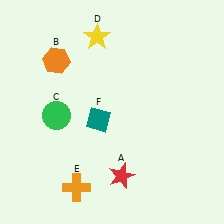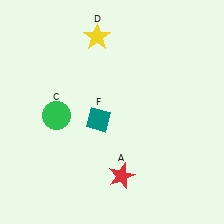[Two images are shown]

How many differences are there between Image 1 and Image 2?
There are 2 differences between the two images.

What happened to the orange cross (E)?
The orange cross (E) was removed in Image 2. It was in the bottom-left area of Image 1.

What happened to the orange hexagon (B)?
The orange hexagon (B) was removed in Image 2. It was in the top-left area of Image 1.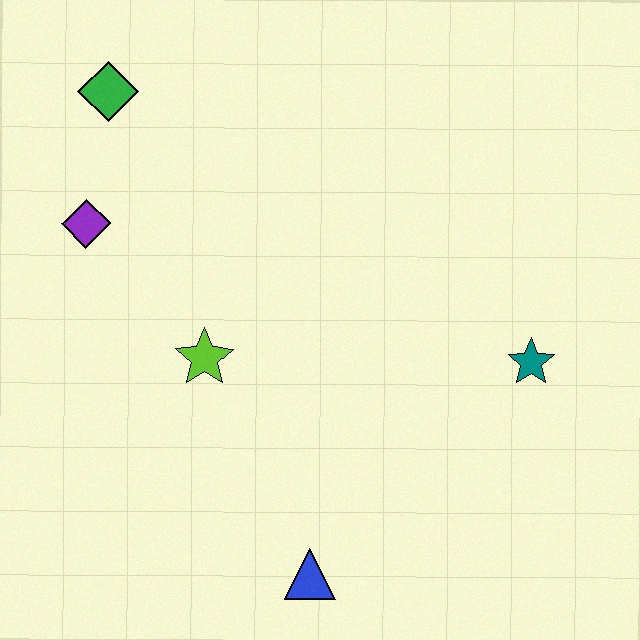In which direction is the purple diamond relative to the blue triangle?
The purple diamond is above the blue triangle.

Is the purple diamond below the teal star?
No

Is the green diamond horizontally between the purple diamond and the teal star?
Yes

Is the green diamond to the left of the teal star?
Yes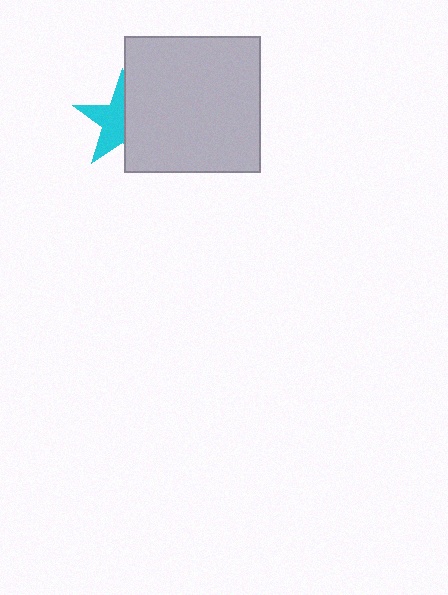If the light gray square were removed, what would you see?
You would see the complete cyan star.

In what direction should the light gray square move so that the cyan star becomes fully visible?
The light gray square should move right. That is the shortest direction to clear the overlap and leave the cyan star fully visible.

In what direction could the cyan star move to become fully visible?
The cyan star could move left. That would shift it out from behind the light gray square entirely.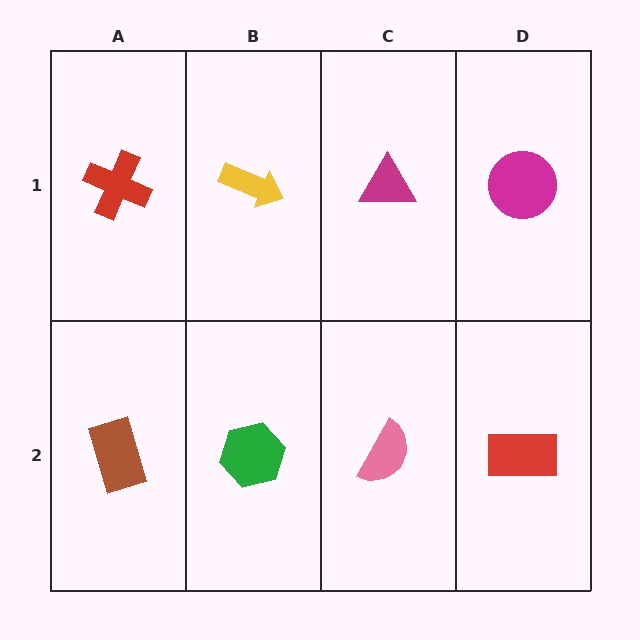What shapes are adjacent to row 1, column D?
A red rectangle (row 2, column D), a magenta triangle (row 1, column C).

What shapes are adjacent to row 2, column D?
A magenta circle (row 1, column D), a pink semicircle (row 2, column C).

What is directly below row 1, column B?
A green hexagon.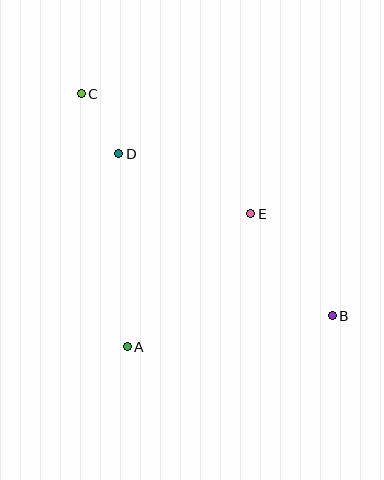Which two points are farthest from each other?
Points B and C are farthest from each other.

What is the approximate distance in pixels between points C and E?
The distance between C and E is approximately 208 pixels.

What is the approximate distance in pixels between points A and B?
The distance between A and B is approximately 207 pixels.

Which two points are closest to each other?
Points C and D are closest to each other.